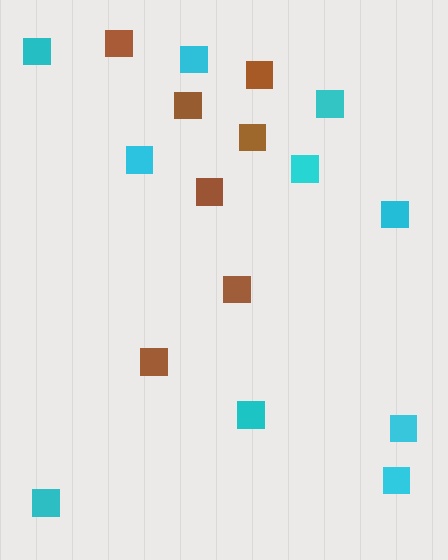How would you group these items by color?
There are 2 groups: one group of brown squares (7) and one group of cyan squares (10).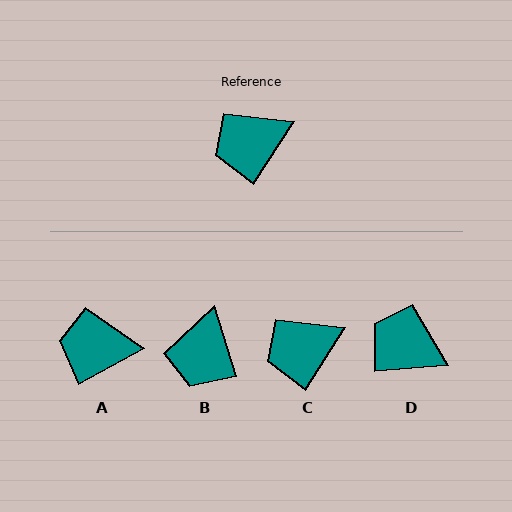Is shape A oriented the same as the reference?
No, it is off by about 28 degrees.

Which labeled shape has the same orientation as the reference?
C.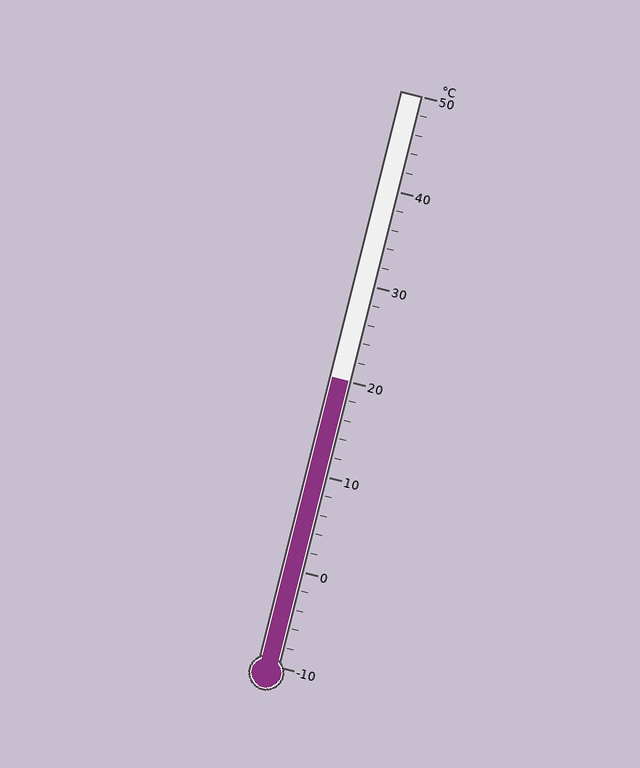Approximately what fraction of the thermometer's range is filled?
The thermometer is filled to approximately 50% of its range.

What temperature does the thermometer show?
The thermometer shows approximately 20°C.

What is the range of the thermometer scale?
The thermometer scale ranges from -10°C to 50°C.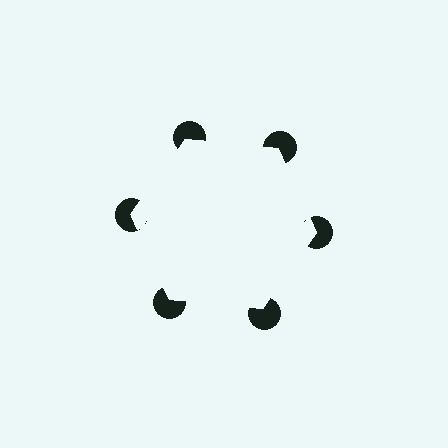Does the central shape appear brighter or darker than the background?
It typically appears slightly brighter than the background, even though no actual brightness change is drawn.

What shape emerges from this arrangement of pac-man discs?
An illusory hexagon — its edges are inferred from the aligned wedge cuts in the pac-man discs, not physically drawn.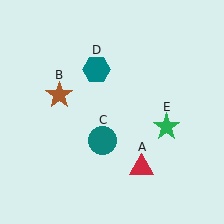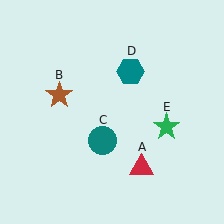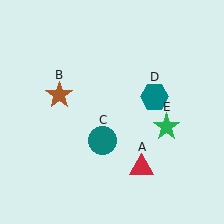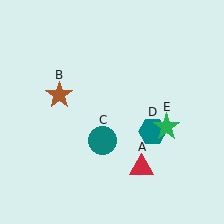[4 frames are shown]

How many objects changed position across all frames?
1 object changed position: teal hexagon (object D).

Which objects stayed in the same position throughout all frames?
Red triangle (object A) and brown star (object B) and teal circle (object C) and green star (object E) remained stationary.